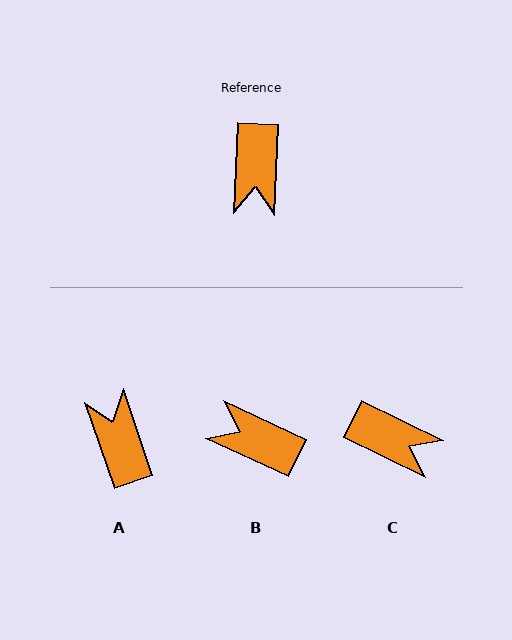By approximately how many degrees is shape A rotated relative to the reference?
Approximately 159 degrees clockwise.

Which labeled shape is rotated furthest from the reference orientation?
A, about 159 degrees away.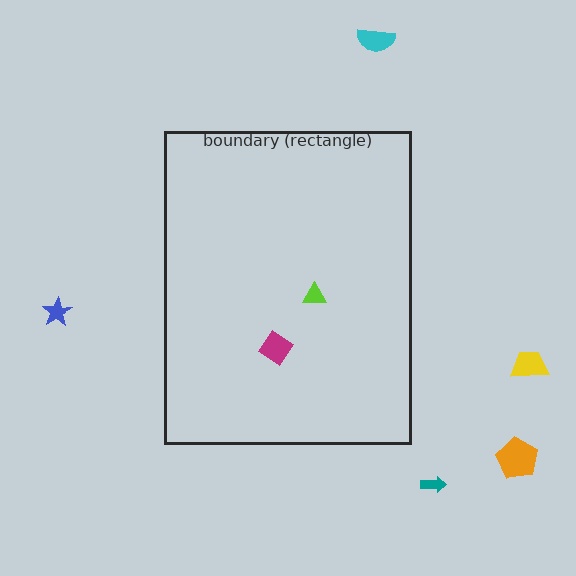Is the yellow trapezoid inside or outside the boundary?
Outside.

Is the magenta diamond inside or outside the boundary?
Inside.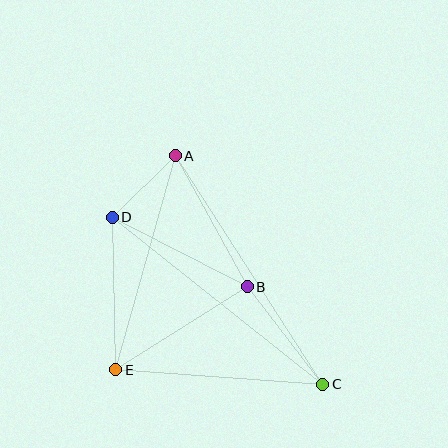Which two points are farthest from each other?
Points A and C are farthest from each other.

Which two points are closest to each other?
Points A and D are closest to each other.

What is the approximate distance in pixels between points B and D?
The distance between B and D is approximately 152 pixels.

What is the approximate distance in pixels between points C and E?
The distance between C and E is approximately 208 pixels.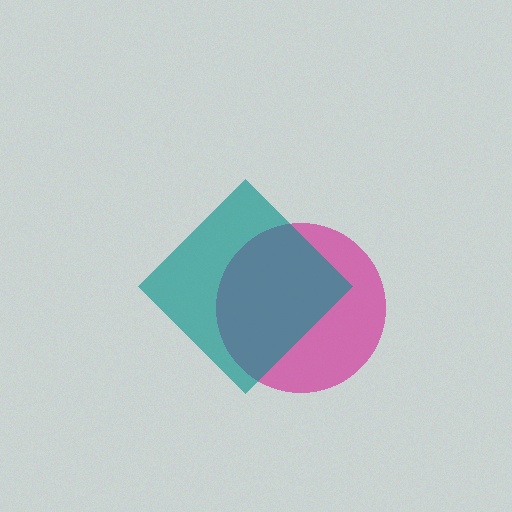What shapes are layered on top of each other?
The layered shapes are: a magenta circle, a teal diamond.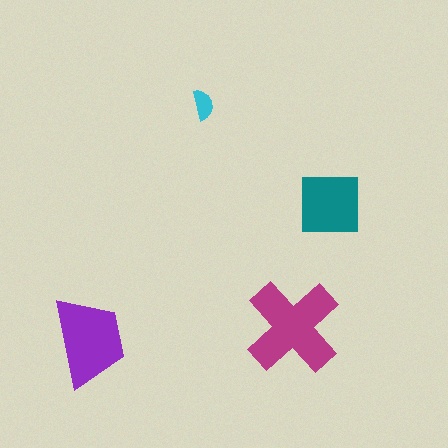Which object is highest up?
The cyan semicircle is topmost.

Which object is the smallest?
The cyan semicircle.